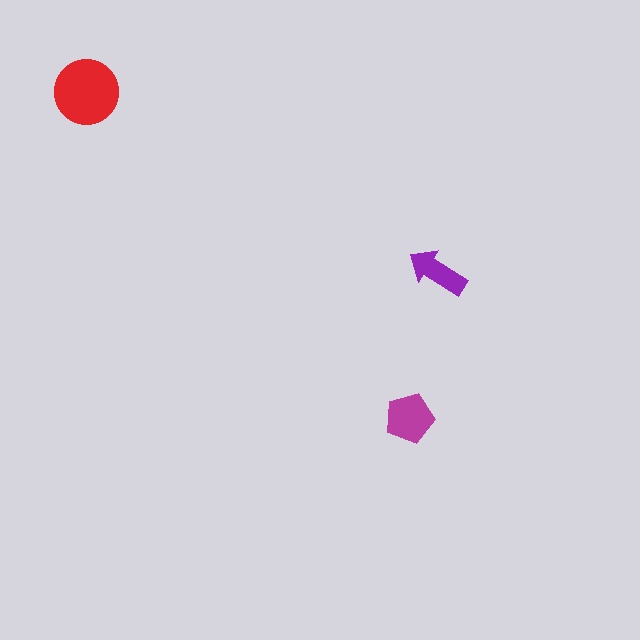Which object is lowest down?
The magenta pentagon is bottommost.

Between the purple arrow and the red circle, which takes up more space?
The red circle.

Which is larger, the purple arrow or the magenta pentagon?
The magenta pentagon.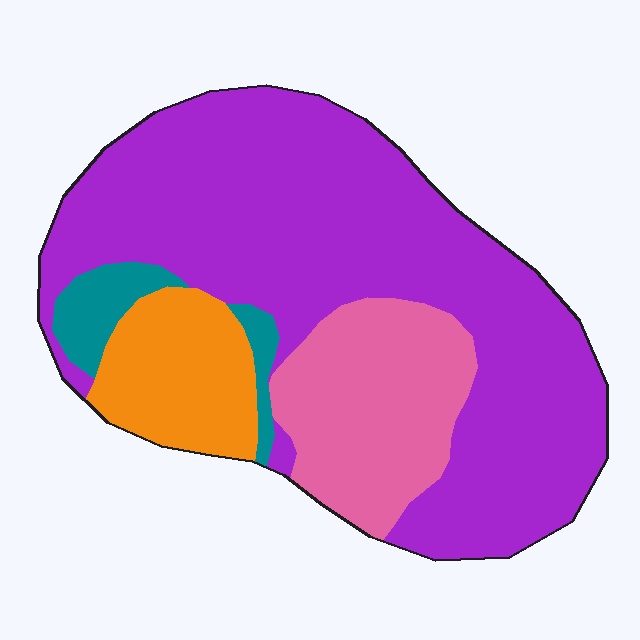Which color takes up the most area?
Purple, at roughly 65%.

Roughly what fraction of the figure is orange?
Orange covers roughly 10% of the figure.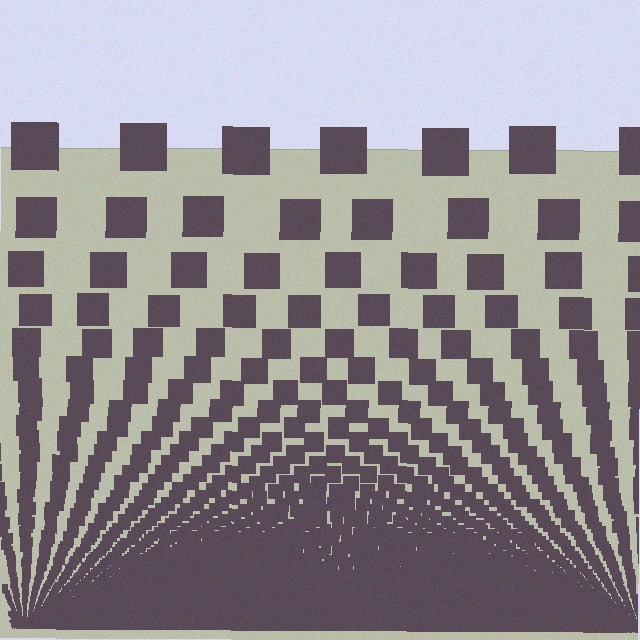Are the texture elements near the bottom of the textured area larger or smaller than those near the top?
Smaller. The gradient is inverted — elements near the bottom are smaller and denser.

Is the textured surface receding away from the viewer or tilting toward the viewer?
The surface appears to tilt toward the viewer. Texture elements get larger and sparser toward the top.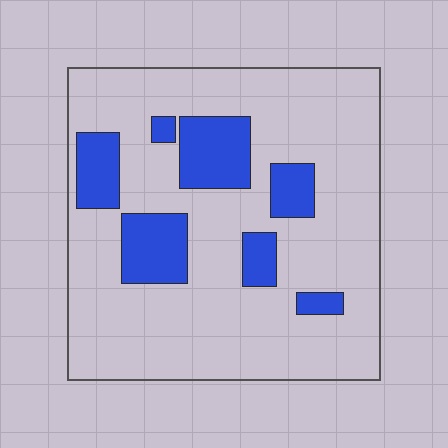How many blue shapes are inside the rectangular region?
7.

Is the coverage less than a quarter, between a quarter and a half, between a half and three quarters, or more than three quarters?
Less than a quarter.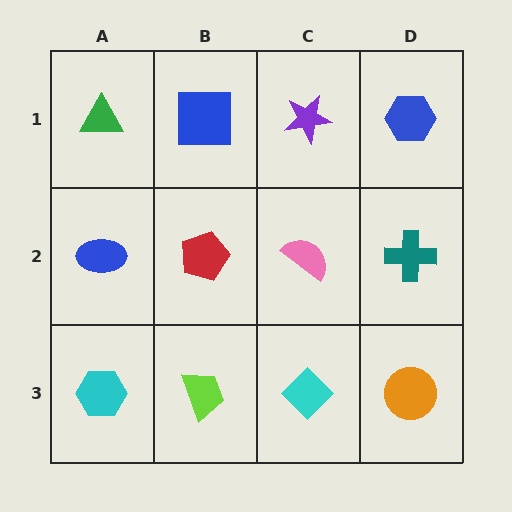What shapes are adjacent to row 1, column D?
A teal cross (row 2, column D), a purple star (row 1, column C).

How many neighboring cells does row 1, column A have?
2.